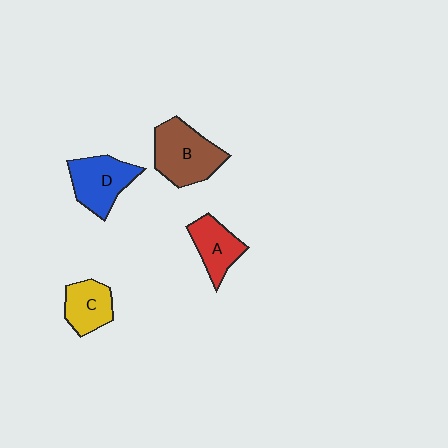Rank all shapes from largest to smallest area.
From largest to smallest: B (brown), D (blue), A (red), C (yellow).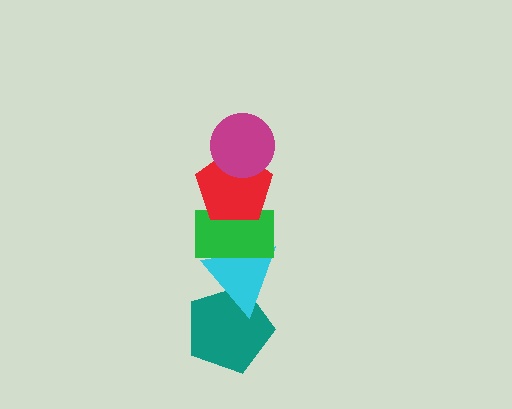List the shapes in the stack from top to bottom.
From top to bottom: the magenta circle, the red pentagon, the green rectangle, the cyan triangle, the teal pentagon.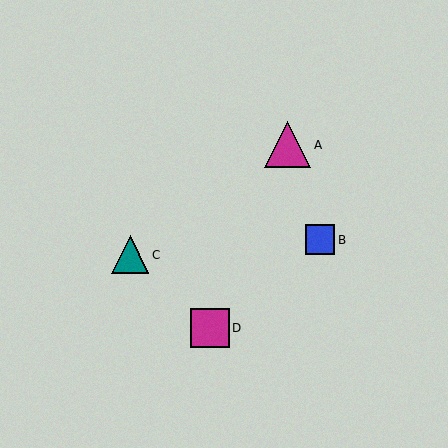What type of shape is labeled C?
Shape C is a teal triangle.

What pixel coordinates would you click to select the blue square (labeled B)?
Click at (320, 240) to select the blue square B.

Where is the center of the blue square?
The center of the blue square is at (320, 240).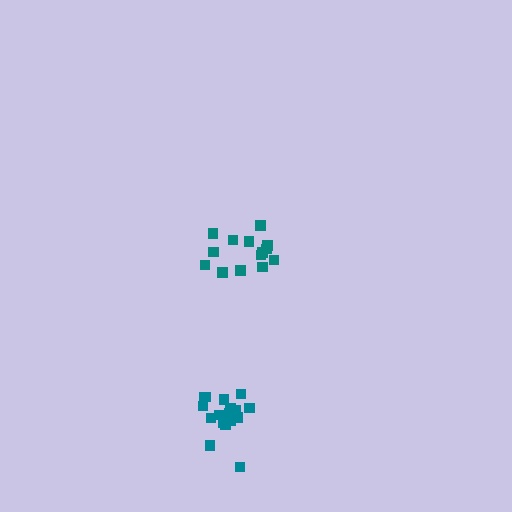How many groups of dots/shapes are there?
There are 2 groups.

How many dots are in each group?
Group 1: 14 dots, Group 2: 19 dots (33 total).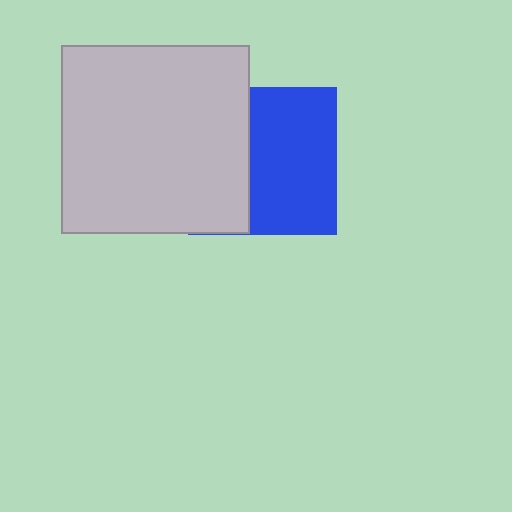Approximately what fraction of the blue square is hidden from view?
Roughly 41% of the blue square is hidden behind the light gray square.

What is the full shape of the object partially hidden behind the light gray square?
The partially hidden object is a blue square.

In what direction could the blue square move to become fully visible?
The blue square could move right. That would shift it out from behind the light gray square entirely.